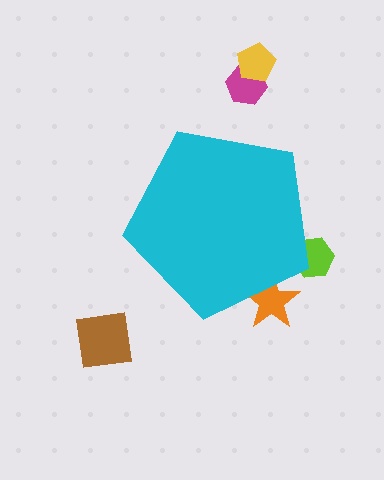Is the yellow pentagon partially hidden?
No, the yellow pentagon is fully visible.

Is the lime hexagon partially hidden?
Yes, the lime hexagon is partially hidden behind the cyan pentagon.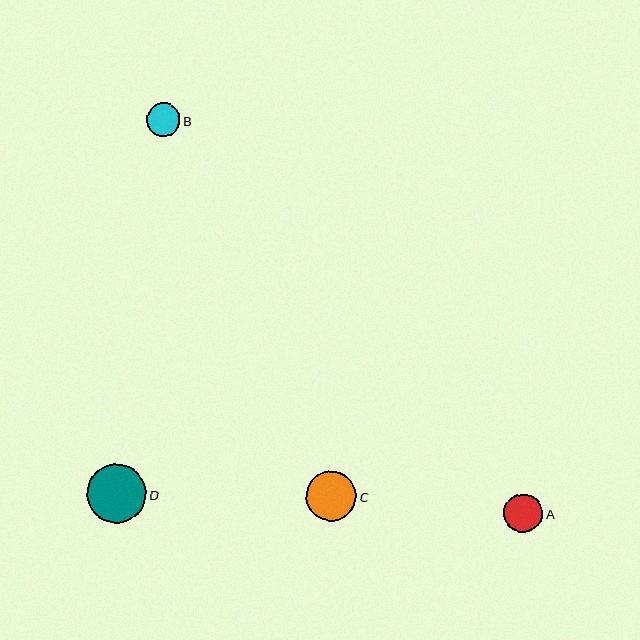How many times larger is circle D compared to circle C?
Circle D is approximately 1.2 times the size of circle C.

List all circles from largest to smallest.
From largest to smallest: D, C, A, B.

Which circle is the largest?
Circle D is the largest with a size of approximately 59 pixels.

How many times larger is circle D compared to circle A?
Circle D is approximately 1.5 times the size of circle A.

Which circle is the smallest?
Circle B is the smallest with a size of approximately 33 pixels.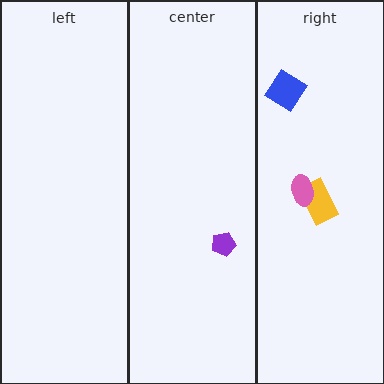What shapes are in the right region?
The yellow rectangle, the pink ellipse, the blue diamond.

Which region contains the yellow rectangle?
The right region.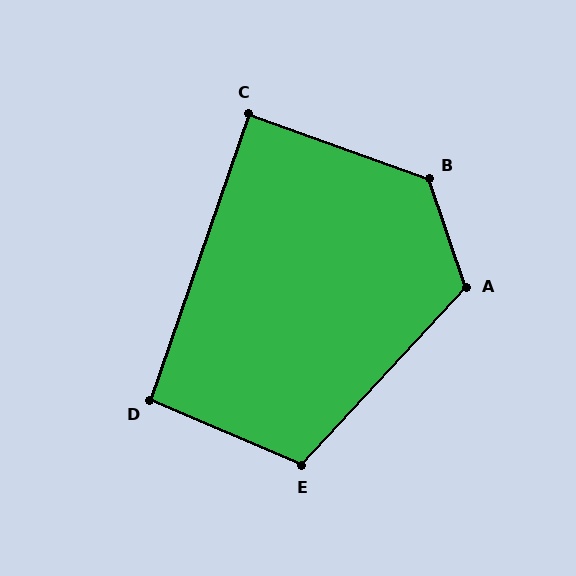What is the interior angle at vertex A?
Approximately 118 degrees (obtuse).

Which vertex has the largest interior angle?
B, at approximately 129 degrees.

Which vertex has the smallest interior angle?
C, at approximately 89 degrees.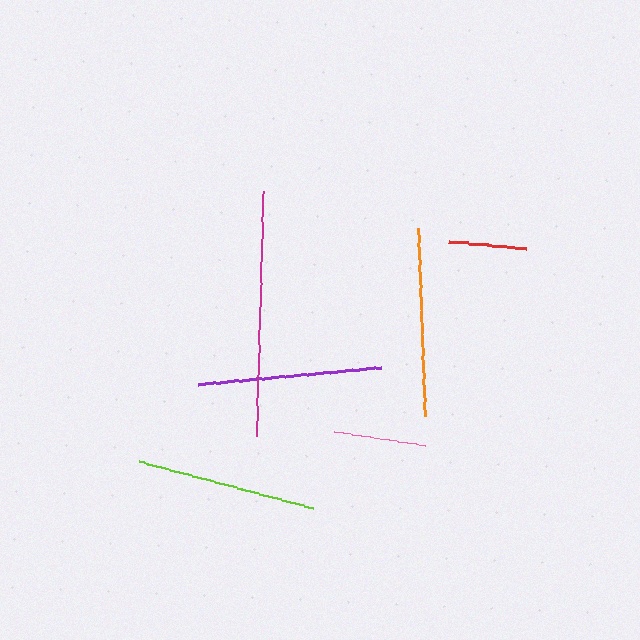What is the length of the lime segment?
The lime segment is approximately 180 pixels long.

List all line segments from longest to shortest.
From longest to shortest: magenta, orange, purple, lime, pink, red.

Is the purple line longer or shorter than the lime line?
The purple line is longer than the lime line.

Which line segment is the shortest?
The red line is the shortest at approximately 77 pixels.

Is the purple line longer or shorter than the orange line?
The orange line is longer than the purple line.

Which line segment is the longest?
The magenta line is the longest at approximately 245 pixels.